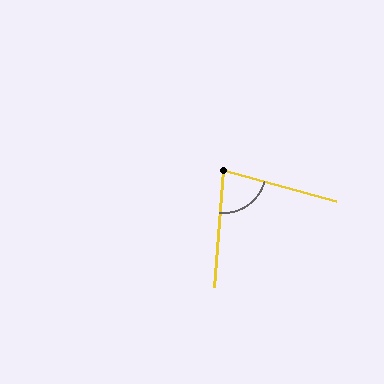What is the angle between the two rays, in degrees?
Approximately 80 degrees.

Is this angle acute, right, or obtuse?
It is acute.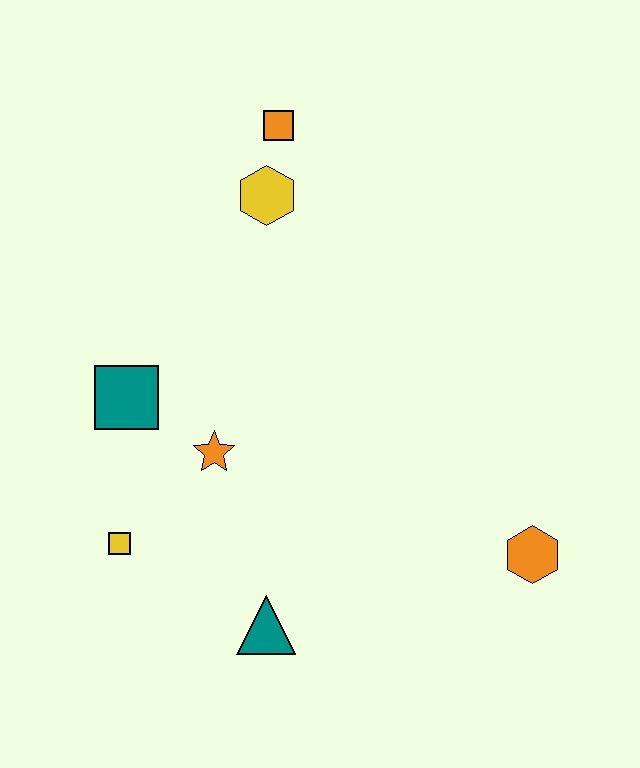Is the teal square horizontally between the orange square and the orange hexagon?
No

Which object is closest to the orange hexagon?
The teal triangle is closest to the orange hexagon.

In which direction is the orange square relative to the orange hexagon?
The orange square is above the orange hexagon.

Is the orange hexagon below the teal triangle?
No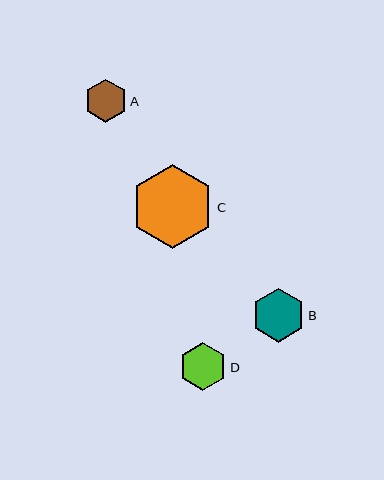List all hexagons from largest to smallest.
From largest to smallest: C, B, D, A.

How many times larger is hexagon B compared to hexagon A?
Hexagon B is approximately 1.2 times the size of hexagon A.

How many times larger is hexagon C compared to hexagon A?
Hexagon C is approximately 1.9 times the size of hexagon A.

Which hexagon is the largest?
Hexagon C is the largest with a size of approximately 84 pixels.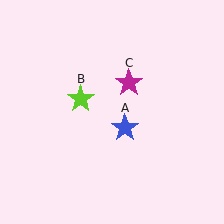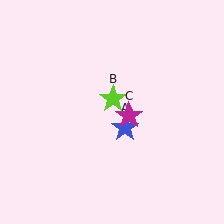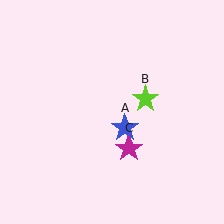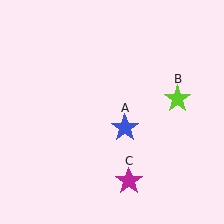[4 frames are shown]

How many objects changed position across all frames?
2 objects changed position: lime star (object B), magenta star (object C).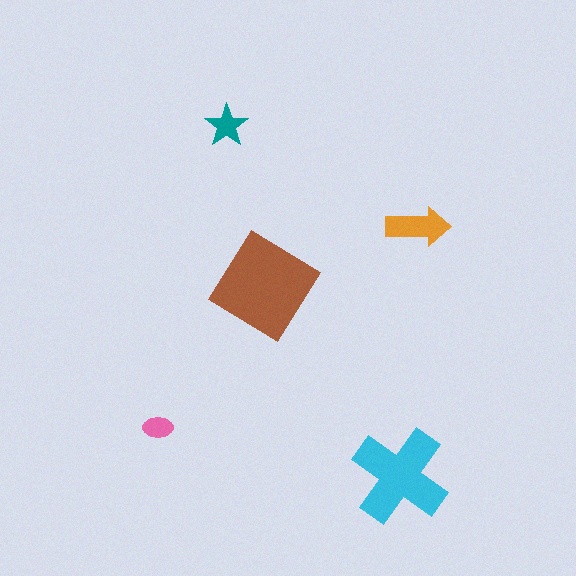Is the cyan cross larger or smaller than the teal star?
Larger.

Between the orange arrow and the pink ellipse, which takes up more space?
The orange arrow.